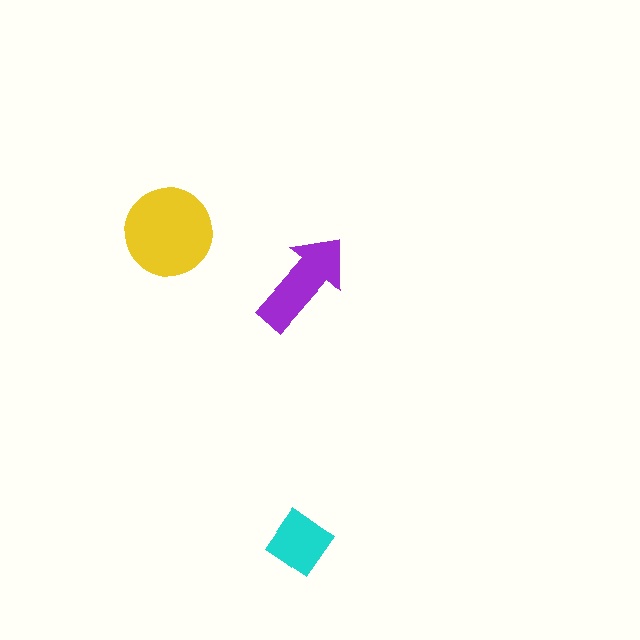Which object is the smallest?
The cyan diamond.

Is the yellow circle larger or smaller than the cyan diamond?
Larger.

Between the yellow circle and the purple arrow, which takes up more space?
The yellow circle.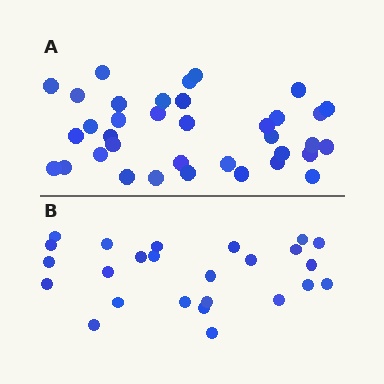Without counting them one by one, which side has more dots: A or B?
Region A (the top region) has more dots.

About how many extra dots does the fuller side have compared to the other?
Region A has roughly 12 or so more dots than region B.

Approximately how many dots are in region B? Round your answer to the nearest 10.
About 20 dots. (The exact count is 25, which rounds to 20.)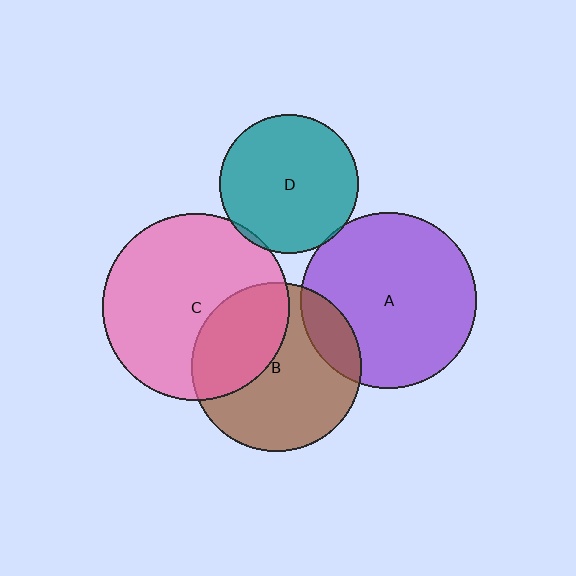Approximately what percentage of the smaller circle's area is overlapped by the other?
Approximately 5%.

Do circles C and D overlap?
Yes.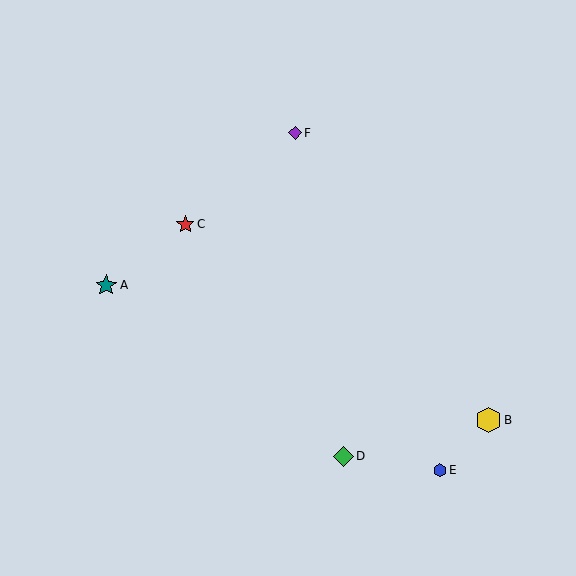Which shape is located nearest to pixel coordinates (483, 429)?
The yellow hexagon (labeled B) at (489, 420) is nearest to that location.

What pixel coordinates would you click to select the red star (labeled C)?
Click at (185, 225) to select the red star C.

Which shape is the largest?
The yellow hexagon (labeled B) is the largest.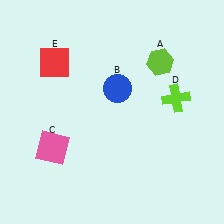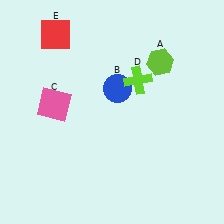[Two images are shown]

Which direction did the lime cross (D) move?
The lime cross (D) moved left.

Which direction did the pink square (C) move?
The pink square (C) moved up.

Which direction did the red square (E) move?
The red square (E) moved up.